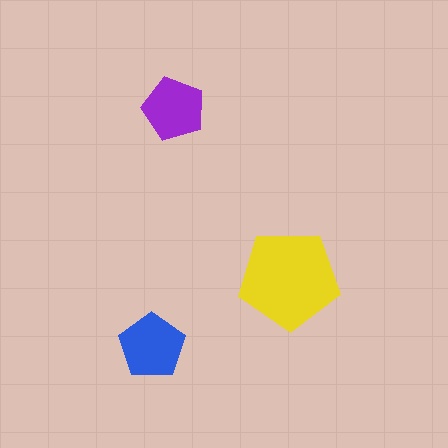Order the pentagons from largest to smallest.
the yellow one, the blue one, the purple one.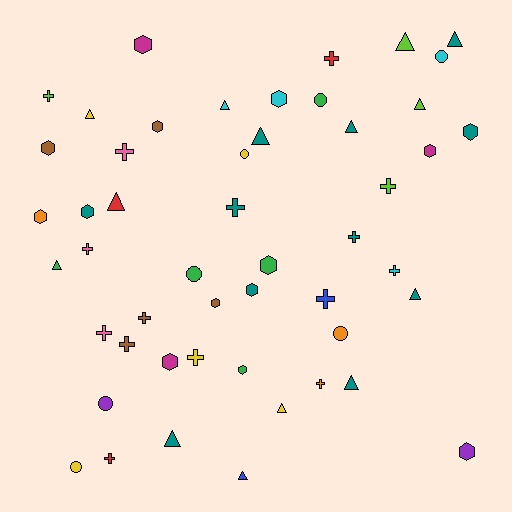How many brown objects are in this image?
There are 5 brown objects.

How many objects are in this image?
There are 50 objects.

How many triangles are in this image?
There are 14 triangles.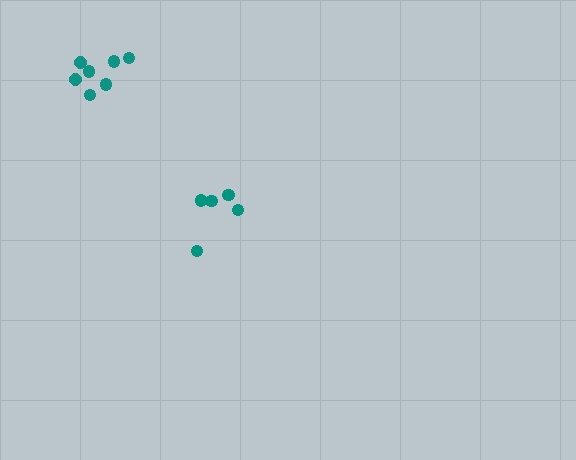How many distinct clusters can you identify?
There are 2 distinct clusters.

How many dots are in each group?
Group 1: 5 dots, Group 2: 7 dots (12 total).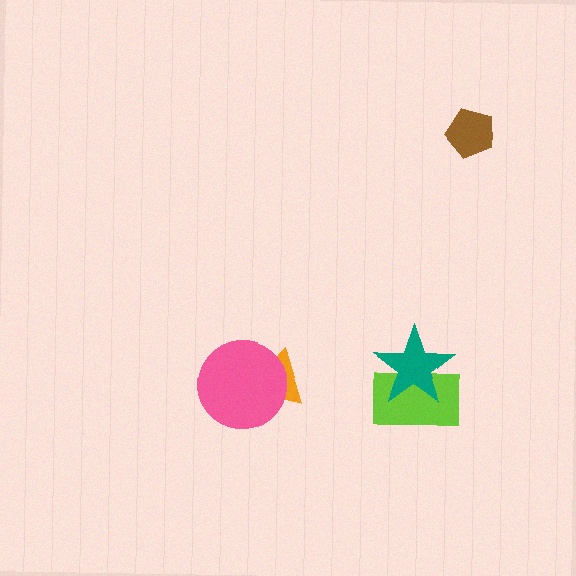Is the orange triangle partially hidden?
Yes, it is partially covered by another shape.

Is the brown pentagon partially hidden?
No, no other shape covers it.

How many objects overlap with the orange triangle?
1 object overlaps with the orange triangle.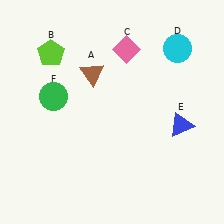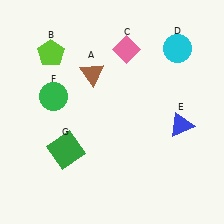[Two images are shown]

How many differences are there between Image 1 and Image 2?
There is 1 difference between the two images.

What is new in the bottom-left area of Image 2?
A green square (G) was added in the bottom-left area of Image 2.